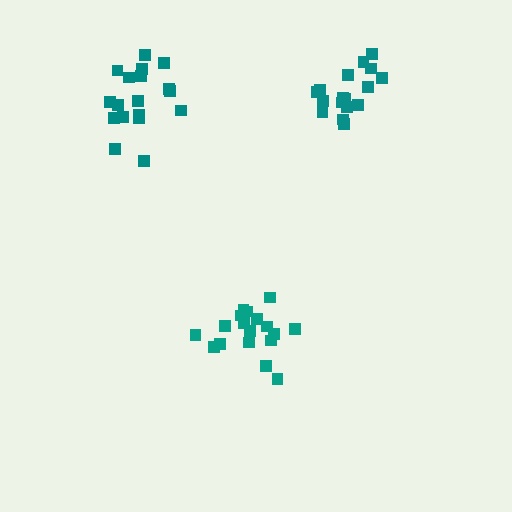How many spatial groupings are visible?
There are 3 spatial groupings.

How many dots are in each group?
Group 1: 18 dots, Group 2: 17 dots, Group 3: 18 dots (53 total).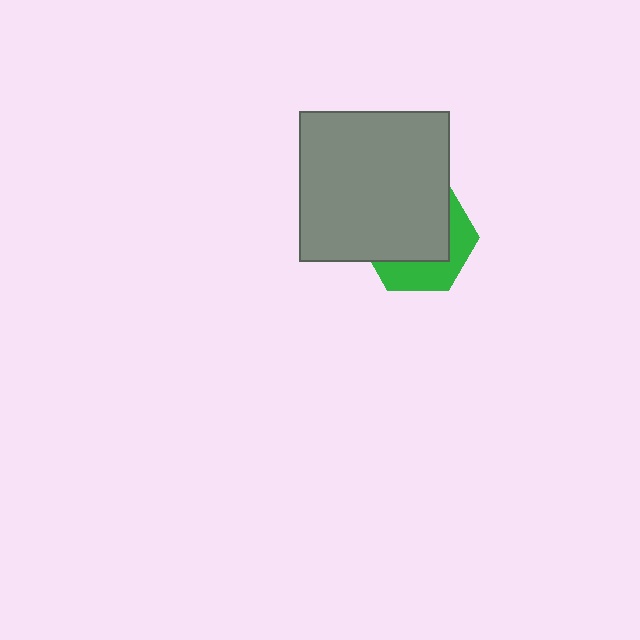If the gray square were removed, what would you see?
You would see the complete green hexagon.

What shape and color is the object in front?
The object in front is a gray square.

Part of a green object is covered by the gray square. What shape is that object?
It is a hexagon.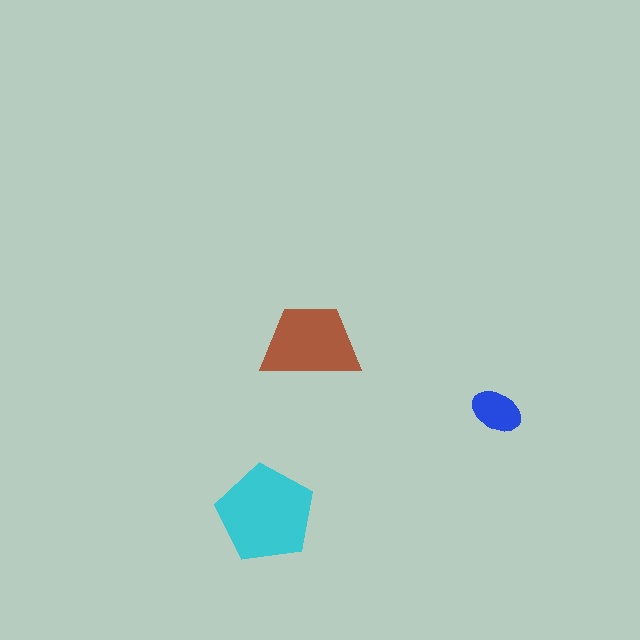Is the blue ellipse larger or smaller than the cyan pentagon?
Smaller.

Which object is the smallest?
The blue ellipse.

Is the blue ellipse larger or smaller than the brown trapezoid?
Smaller.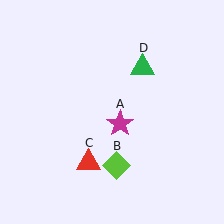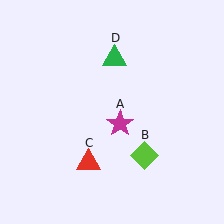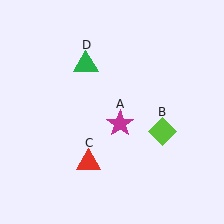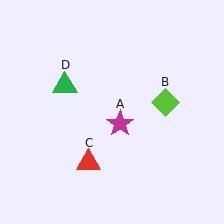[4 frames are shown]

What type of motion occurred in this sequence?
The lime diamond (object B), green triangle (object D) rotated counterclockwise around the center of the scene.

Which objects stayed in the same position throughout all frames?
Magenta star (object A) and red triangle (object C) remained stationary.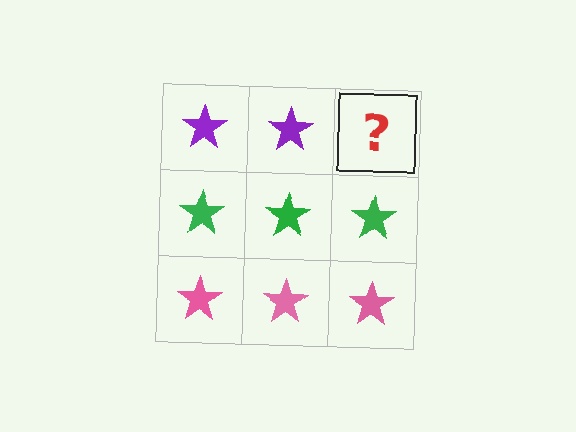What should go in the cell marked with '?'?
The missing cell should contain a purple star.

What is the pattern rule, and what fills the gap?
The rule is that each row has a consistent color. The gap should be filled with a purple star.